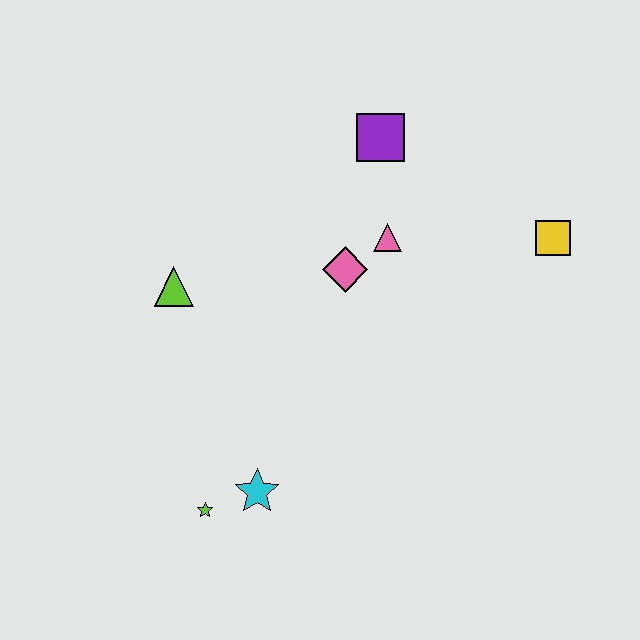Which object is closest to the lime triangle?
The pink diamond is closest to the lime triangle.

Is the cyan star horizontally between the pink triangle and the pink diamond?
No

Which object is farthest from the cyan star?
The yellow square is farthest from the cyan star.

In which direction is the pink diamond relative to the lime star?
The pink diamond is above the lime star.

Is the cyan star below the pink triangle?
Yes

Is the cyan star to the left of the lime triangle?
No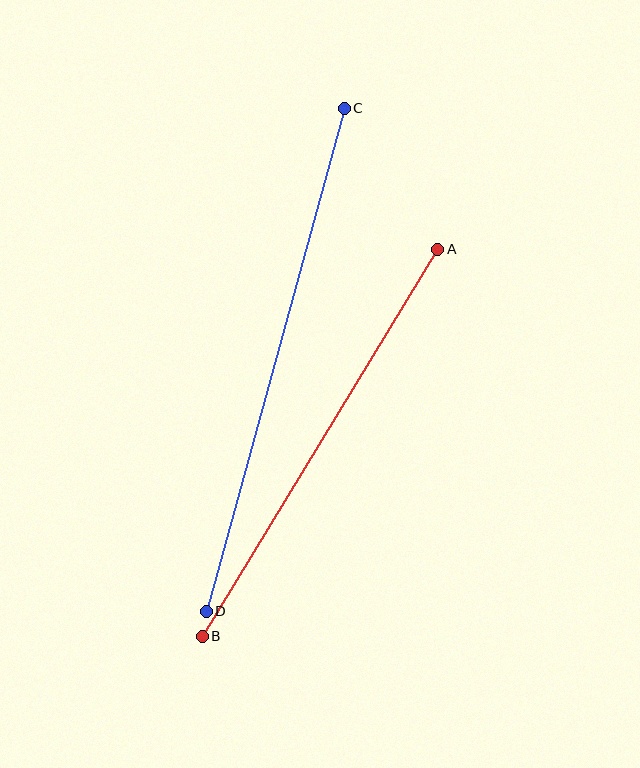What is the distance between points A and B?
The distance is approximately 453 pixels.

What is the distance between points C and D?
The distance is approximately 522 pixels.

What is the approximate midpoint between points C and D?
The midpoint is at approximately (275, 360) pixels.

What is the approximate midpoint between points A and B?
The midpoint is at approximately (320, 443) pixels.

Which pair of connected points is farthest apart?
Points C and D are farthest apart.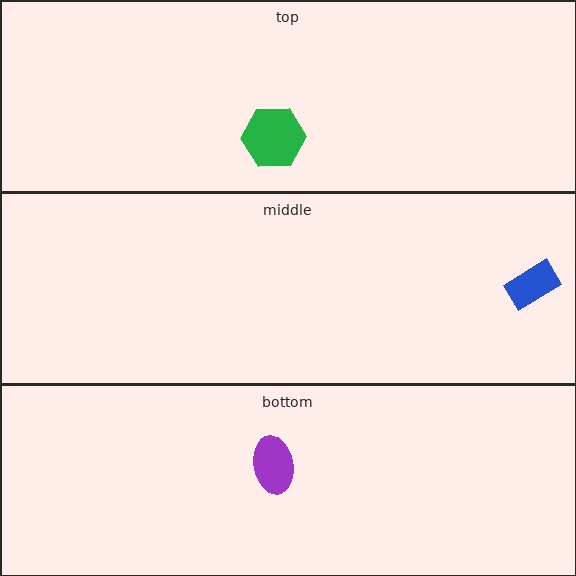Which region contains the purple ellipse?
The bottom region.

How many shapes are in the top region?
1.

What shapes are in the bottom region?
The purple ellipse.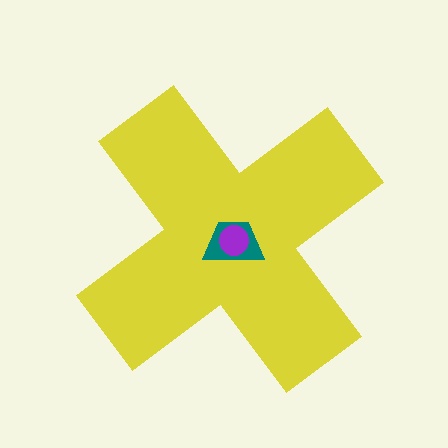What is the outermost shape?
The yellow cross.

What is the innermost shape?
The purple circle.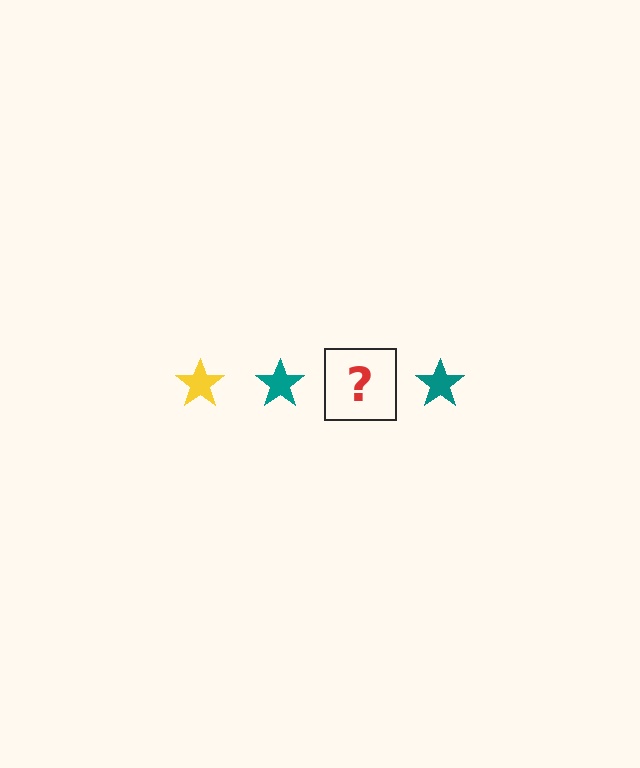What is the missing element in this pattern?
The missing element is a yellow star.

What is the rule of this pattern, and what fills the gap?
The rule is that the pattern cycles through yellow, teal stars. The gap should be filled with a yellow star.